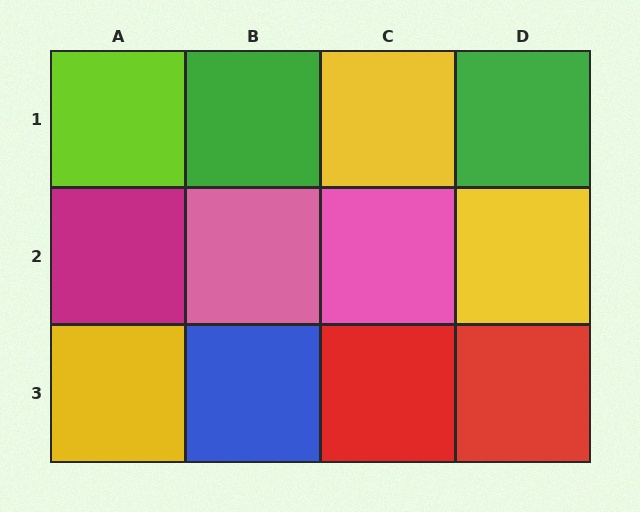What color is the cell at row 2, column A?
Magenta.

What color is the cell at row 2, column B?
Pink.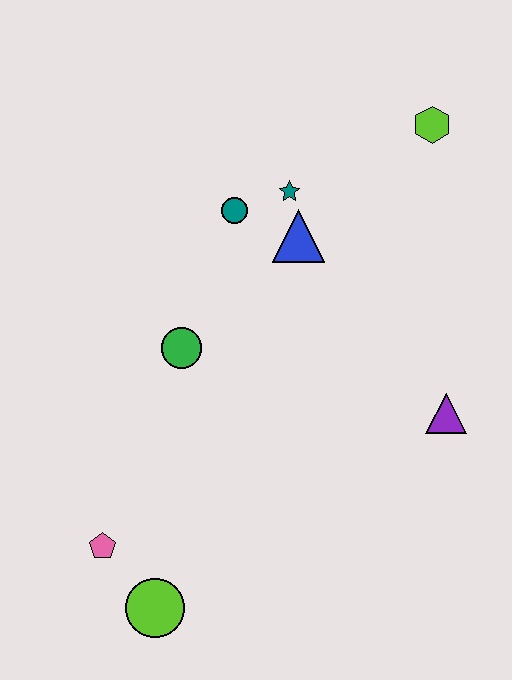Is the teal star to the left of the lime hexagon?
Yes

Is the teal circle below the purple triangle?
No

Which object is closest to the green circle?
The teal circle is closest to the green circle.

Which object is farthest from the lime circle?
The lime hexagon is farthest from the lime circle.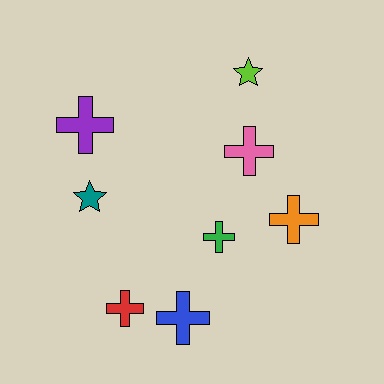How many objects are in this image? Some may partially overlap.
There are 8 objects.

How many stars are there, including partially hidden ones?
There are 2 stars.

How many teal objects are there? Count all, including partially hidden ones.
There is 1 teal object.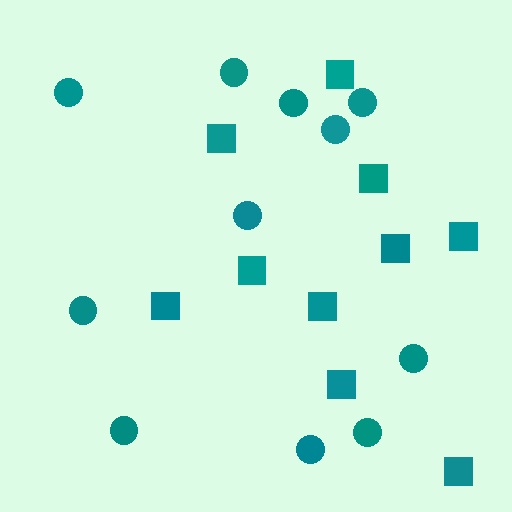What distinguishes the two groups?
There are 2 groups: one group of squares (10) and one group of circles (11).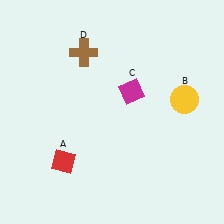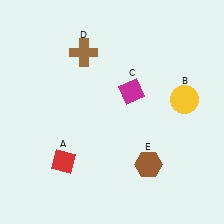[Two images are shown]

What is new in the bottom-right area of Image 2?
A brown hexagon (E) was added in the bottom-right area of Image 2.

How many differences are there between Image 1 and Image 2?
There is 1 difference between the two images.